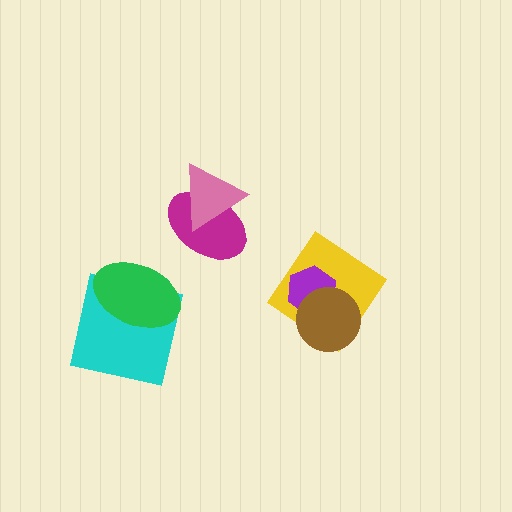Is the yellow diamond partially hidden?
Yes, it is partially covered by another shape.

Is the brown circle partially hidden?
No, no other shape covers it.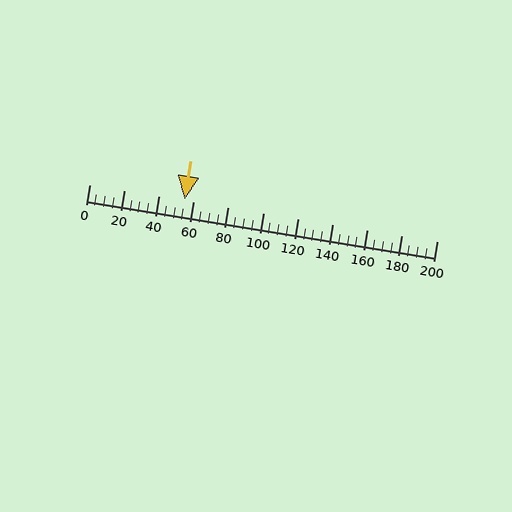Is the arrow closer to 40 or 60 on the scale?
The arrow is closer to 60.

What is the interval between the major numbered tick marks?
The major tick marks are spaced 20 units apart.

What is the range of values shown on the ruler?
The ruler shows values from 0 to 200.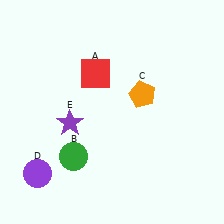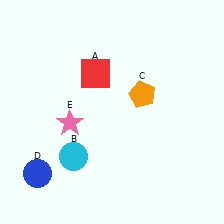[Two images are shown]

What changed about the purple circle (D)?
In Image 1, D is purple. In Image 2, it changed to blue.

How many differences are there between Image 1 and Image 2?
There are 3 differences between the two images.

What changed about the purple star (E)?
In Image 1, E is purple. In Image 2, it changed to pink.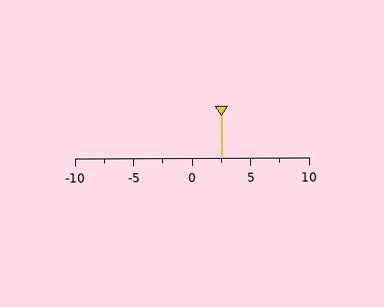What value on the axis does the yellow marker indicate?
The marker indicates approximately 2.5.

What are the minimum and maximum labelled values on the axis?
The axis runs from -10 to 10.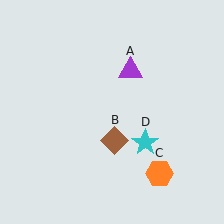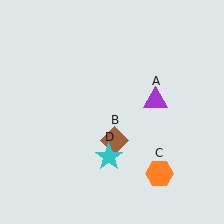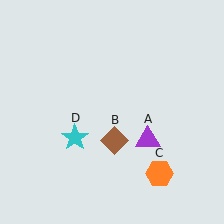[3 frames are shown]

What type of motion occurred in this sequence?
The purple triangle (object A), cyan star (object D) rotated clockwise around the center of the scene.